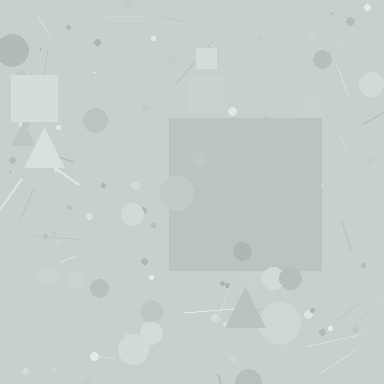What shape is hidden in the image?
A square is hidden in the image.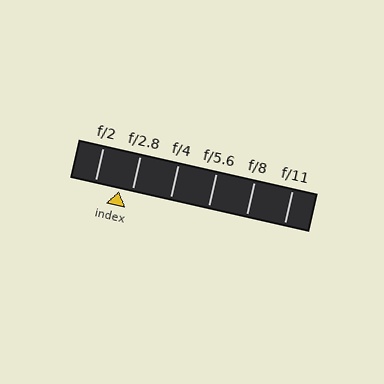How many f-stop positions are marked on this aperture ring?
There are 6 f-stop positions marked.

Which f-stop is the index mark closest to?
The index mark is closest to f/2.8.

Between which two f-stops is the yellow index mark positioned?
The index mark is between f/2 and f/2.8.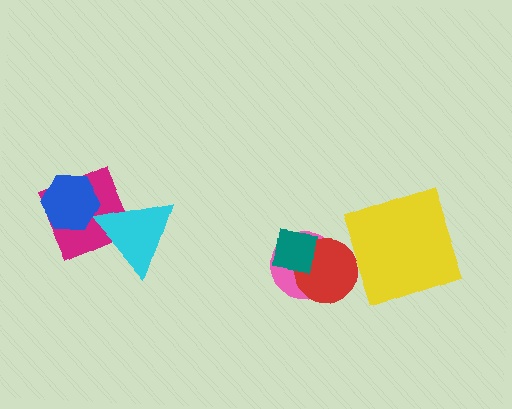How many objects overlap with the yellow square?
0 objects overlap with the yellow square.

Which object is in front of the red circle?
The teal square is in front of the red circle.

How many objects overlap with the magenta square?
2 objects overlap with the magenta square.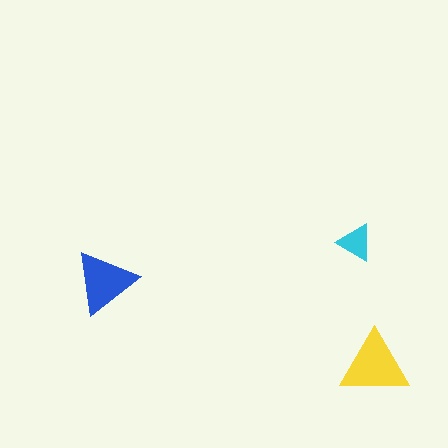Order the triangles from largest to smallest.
the yellow one, the blue one, the cyan one.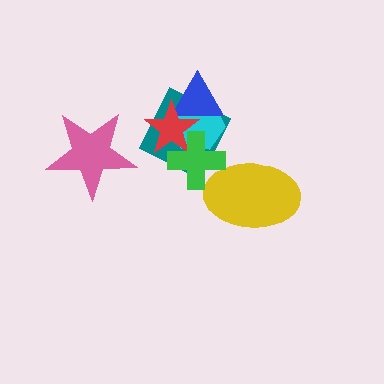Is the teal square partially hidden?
Yes, it is partially covered by another shape.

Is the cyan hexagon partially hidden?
Yes, it is partially covered by another shape.